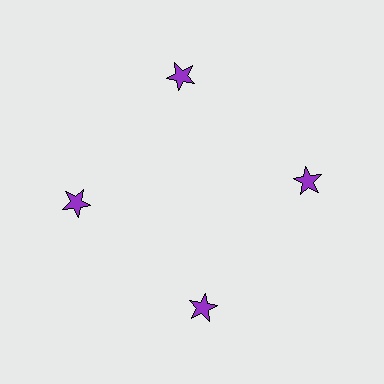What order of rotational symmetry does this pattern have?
This pattern has 4-fold rotational symmetry.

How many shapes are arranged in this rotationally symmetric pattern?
There are 4 shapes, arranged in 4 groups of 1.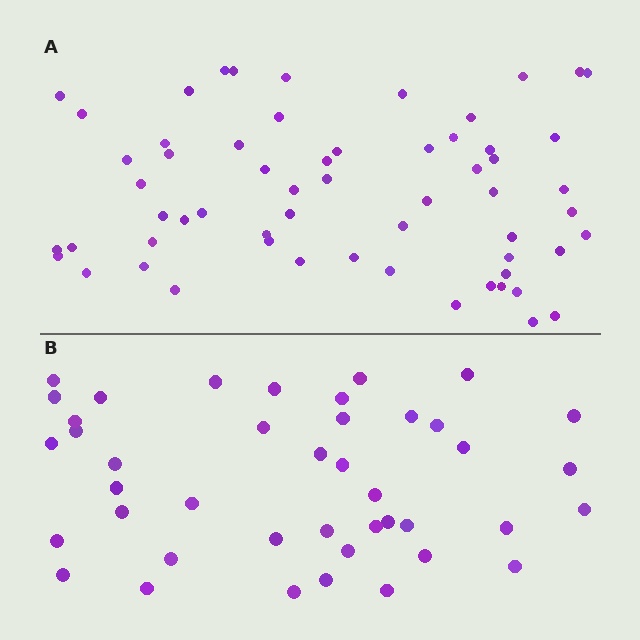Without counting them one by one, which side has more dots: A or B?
Region A (the top region) has more dots.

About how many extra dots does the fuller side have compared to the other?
Region A has approximately 20 more dots than region B.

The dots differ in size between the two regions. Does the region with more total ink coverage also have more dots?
No. Region B has more total ink coverage because its dots are larger, but region A actually contains more individual dots. Total area can be misleading — the number of items is what matters here.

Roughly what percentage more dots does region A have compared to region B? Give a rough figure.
About 45% more.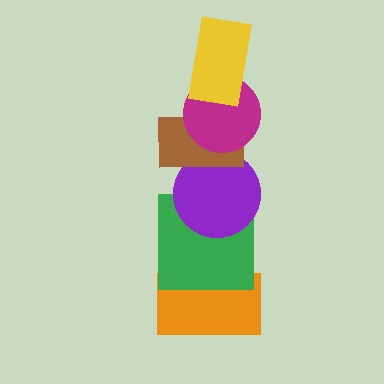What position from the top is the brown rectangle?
The brown rectangle is 3rd from the top.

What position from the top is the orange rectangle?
The orange rectangle is 6th from the top.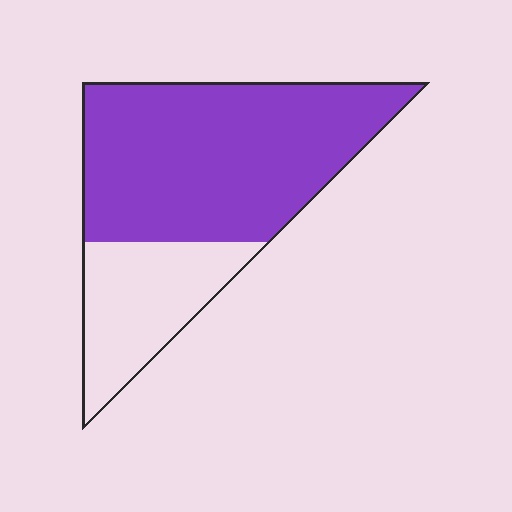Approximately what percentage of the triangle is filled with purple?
Approximately 70%.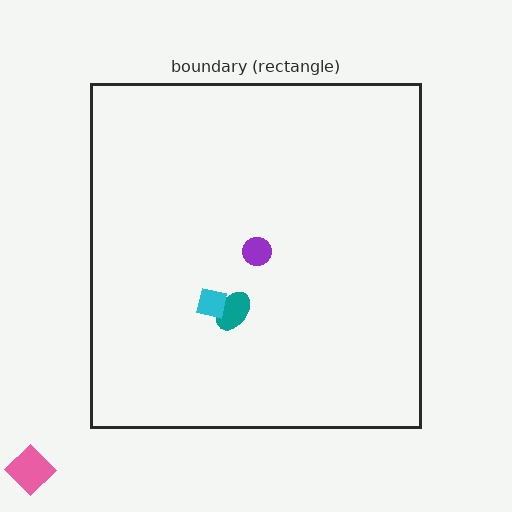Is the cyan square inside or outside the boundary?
Inside.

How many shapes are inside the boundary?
3 inside, 1 outside.